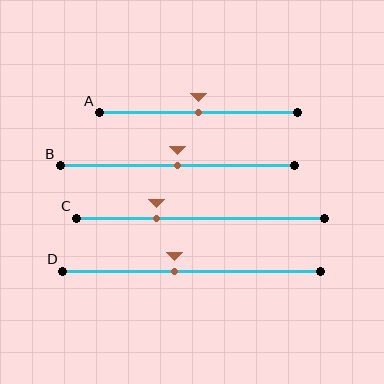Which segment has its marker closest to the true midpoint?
Segment A has its marker closest to the true midpoint.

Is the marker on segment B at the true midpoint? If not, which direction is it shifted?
Yes, the marker on segment B is at the true midpoint.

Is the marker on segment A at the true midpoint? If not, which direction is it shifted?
Yes, the marker on segment A is at the true midpoint.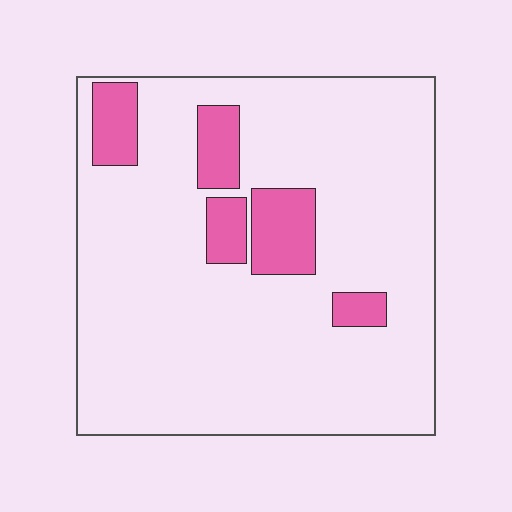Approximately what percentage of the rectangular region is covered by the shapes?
Approximately 15%.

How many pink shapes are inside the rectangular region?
5.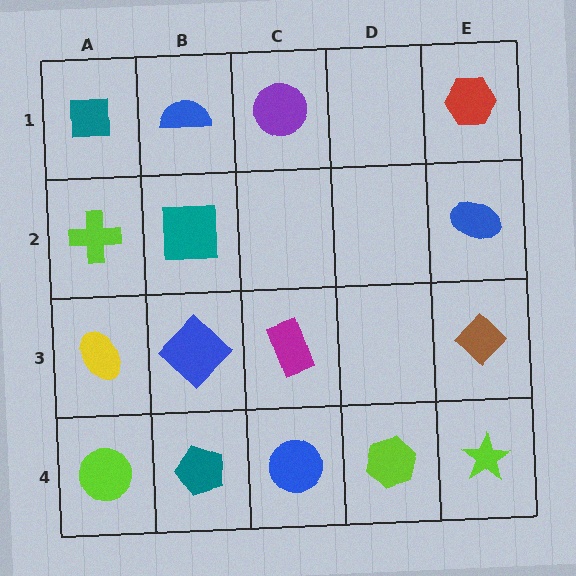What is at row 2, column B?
A teal square.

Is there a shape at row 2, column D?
No, that cell is empty.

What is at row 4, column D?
A lime hexagon.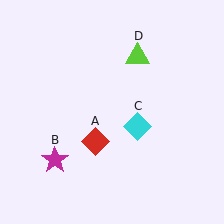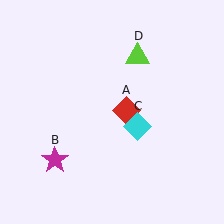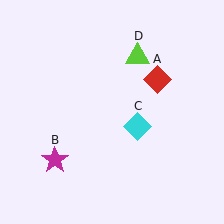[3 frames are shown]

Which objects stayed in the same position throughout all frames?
Magenta star (object B) and cyan diamond (object C) and lime triangle (object D) remained stationary.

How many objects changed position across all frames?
1 object changed position: red diamond (object A).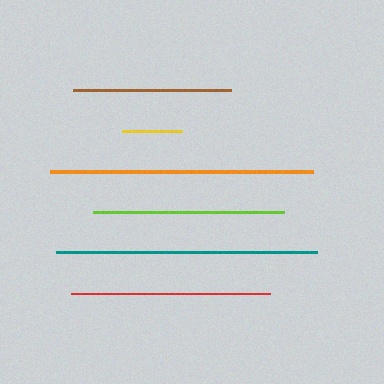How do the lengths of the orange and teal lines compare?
The orange and teal lines are approximately the same length.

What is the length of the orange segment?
The orange segment is approximately 263 pixels long.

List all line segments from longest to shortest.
From longest to shortest: orange, teal, red, lime, brown, yellow.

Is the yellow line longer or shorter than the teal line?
The teal line is longer than the yellow line.